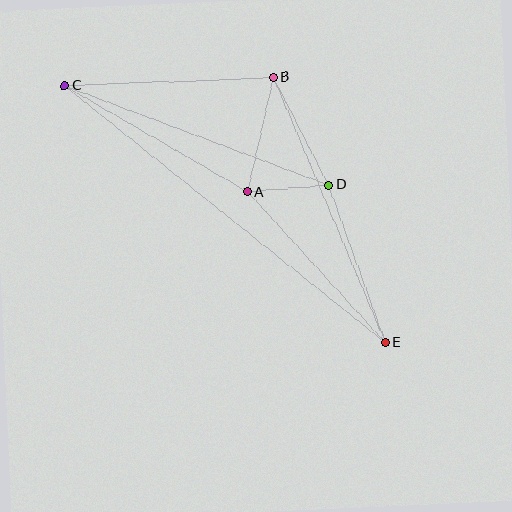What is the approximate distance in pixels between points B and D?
The distance between B and D is approximately 121 pixels.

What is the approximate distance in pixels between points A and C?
The distance between A and C is approximately 211 pixels.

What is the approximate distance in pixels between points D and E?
The distance between D and E is approximately 167 pixels.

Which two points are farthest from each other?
Points C and E are farthest from each other.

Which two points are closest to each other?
Points A and D are closest to each other.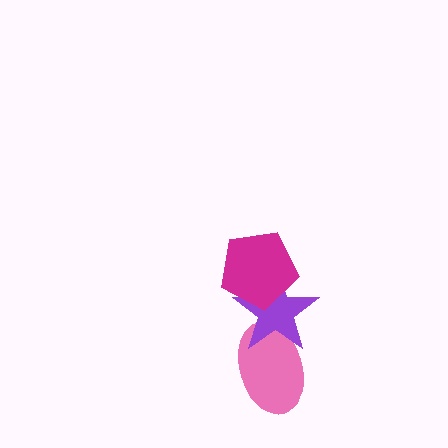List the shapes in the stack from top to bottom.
From top to bottom: the magenta pentagon, the purple star, the pink ellipse.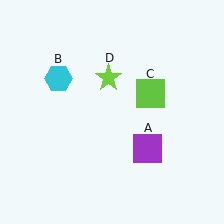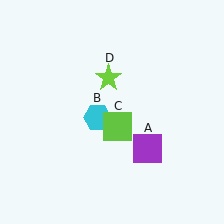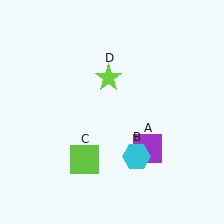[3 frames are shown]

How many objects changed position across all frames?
2 objects changed position: cyan hexagon (object B), lime square (object C).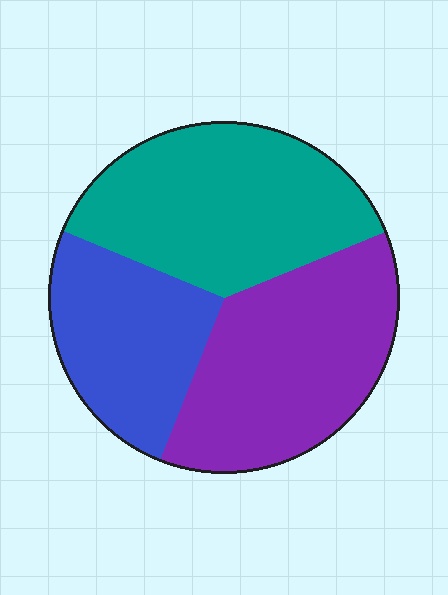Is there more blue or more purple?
Purple.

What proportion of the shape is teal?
Teal takes up about three eighths (3/8) of the shape.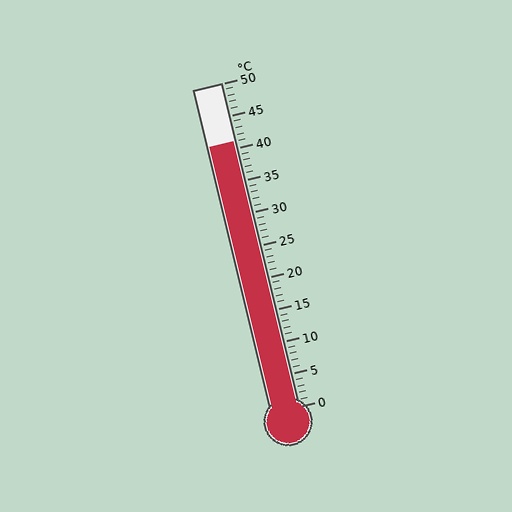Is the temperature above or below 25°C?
The temperature is above 25°C.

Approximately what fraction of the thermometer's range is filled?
The thermometer is filled to approximately 80% of its range.